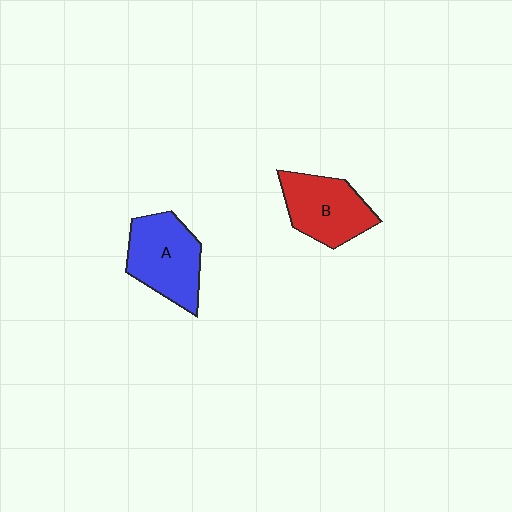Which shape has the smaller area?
Shape B (red).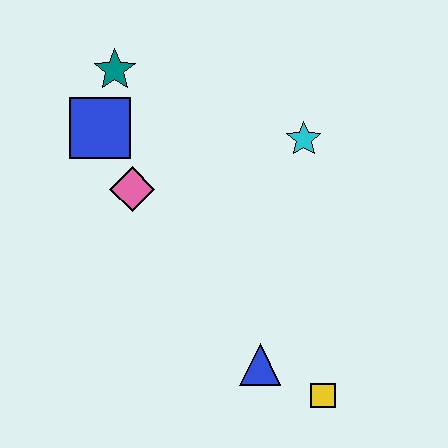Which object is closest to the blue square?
The teal star is closest to the blue square.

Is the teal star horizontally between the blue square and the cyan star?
Yes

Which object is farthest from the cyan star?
The yellow square is farthest from the cyan star.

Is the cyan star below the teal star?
Yes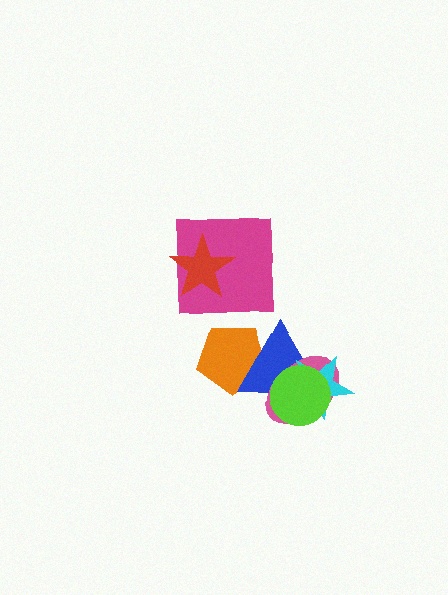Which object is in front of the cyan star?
The lime circle is in front of the cyan star.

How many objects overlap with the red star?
1 object overlaps with the red star.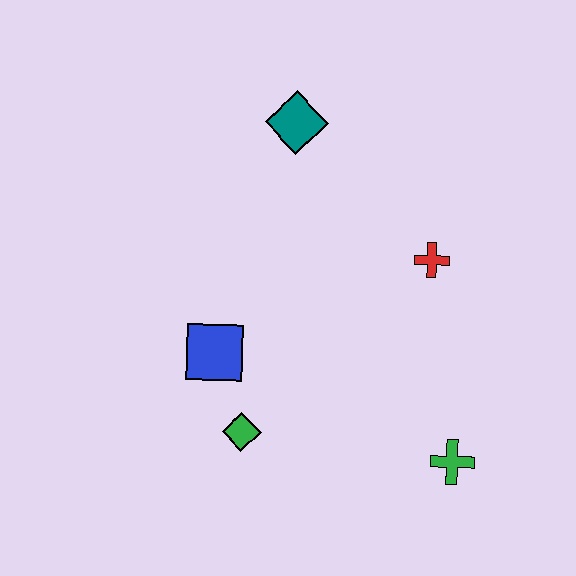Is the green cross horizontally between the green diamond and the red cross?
No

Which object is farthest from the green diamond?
The teal diamond is farthest from the green diamond.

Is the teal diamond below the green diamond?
No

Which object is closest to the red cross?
The teal diamond is closest to the red cross.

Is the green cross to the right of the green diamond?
Yes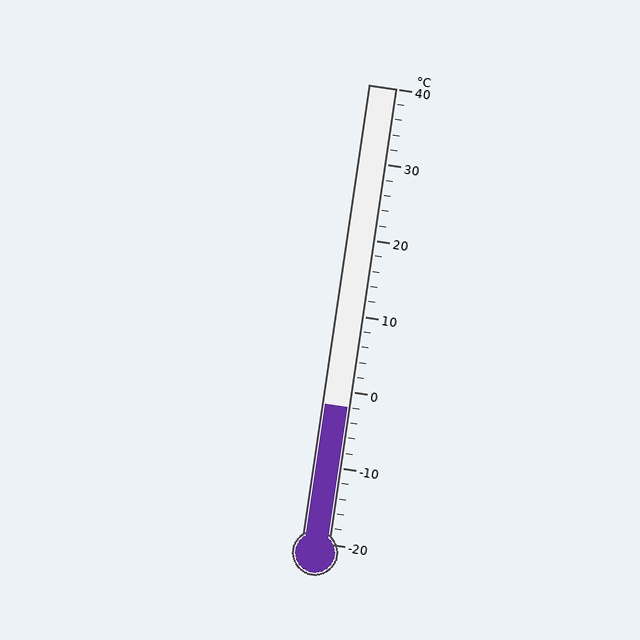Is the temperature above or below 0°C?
The temperature is below 0°C.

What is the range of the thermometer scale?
The thermometer scale ranges from -20°C to 40°C.